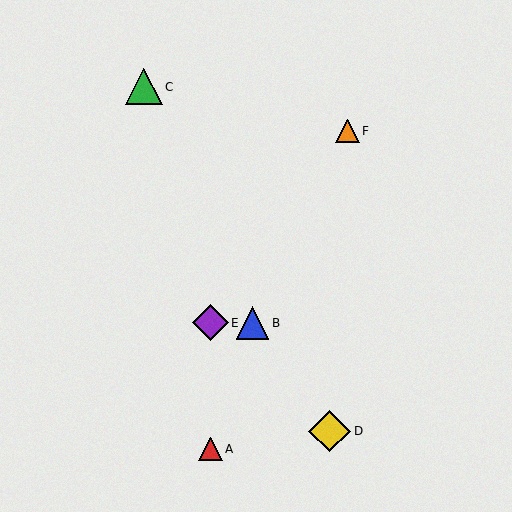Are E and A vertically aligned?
Yes, both are at x≈210.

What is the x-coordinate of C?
Object C is at x≈144.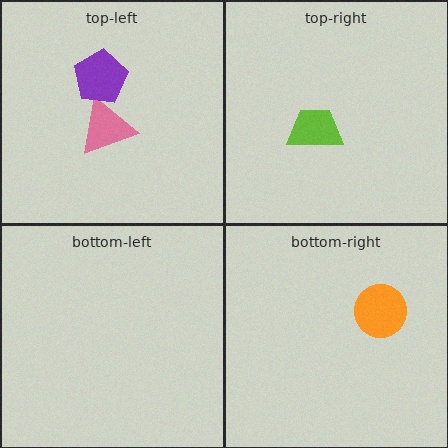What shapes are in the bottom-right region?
The orange circle.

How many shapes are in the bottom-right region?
1.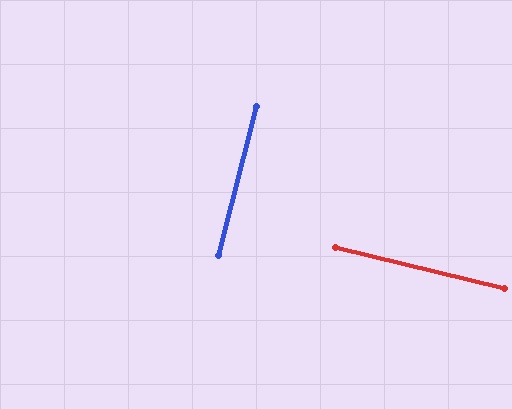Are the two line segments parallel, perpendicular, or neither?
Perpendicular — they meet at approximately 90°.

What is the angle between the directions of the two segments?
Approximately 90 degrees.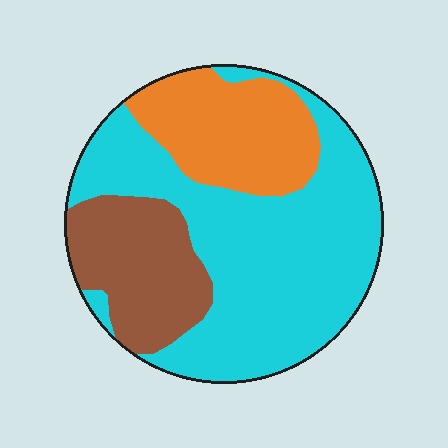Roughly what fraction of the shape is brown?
Brown takes up about one fifth (1/5) of the shape.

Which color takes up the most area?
Cyan, at roughly 55%.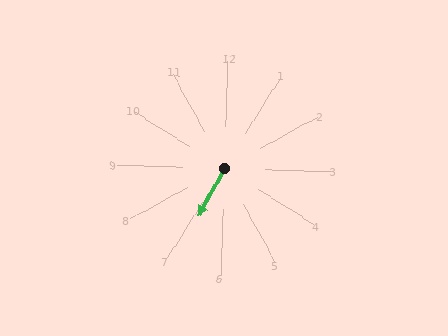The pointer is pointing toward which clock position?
Roughly 7 o'clock.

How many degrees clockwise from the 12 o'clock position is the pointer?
Approximately 207 degrees.